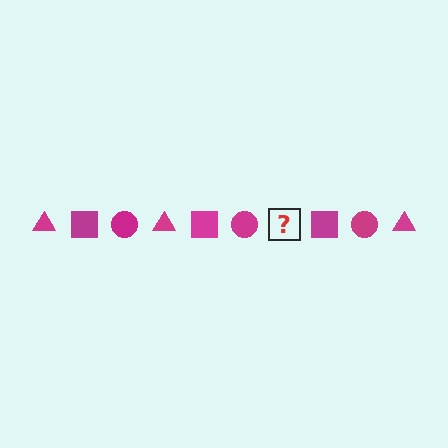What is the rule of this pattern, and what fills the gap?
The rule is that the pattern cycles through triangle, square, circle shapes in magenta. The gap should be filled with a magenta triangle.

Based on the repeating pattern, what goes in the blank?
The blank should be a magenta triangle.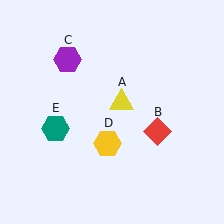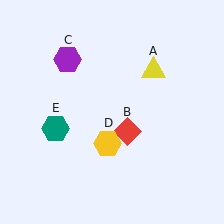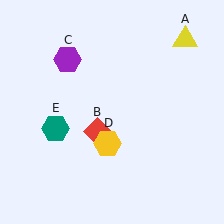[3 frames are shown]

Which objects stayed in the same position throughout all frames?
Purple hexagon (object C) and yellow hexagon (object D) and teal hexagon (object E) remained stationary.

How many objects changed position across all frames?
2 objects changed position: yellow triangle (object A), red diamond (object B).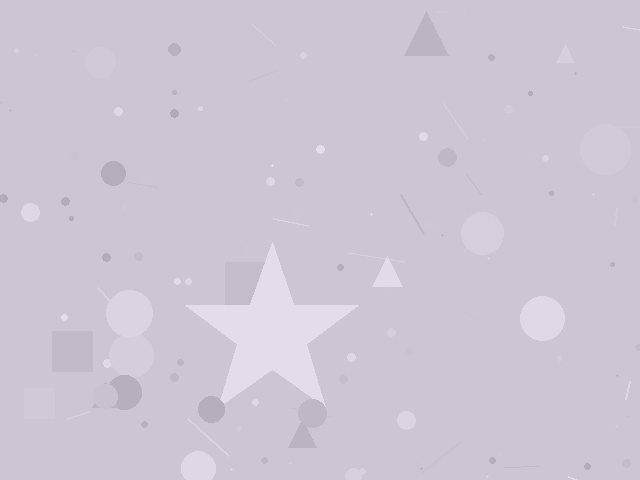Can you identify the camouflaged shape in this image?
The camouflaged shape is a star.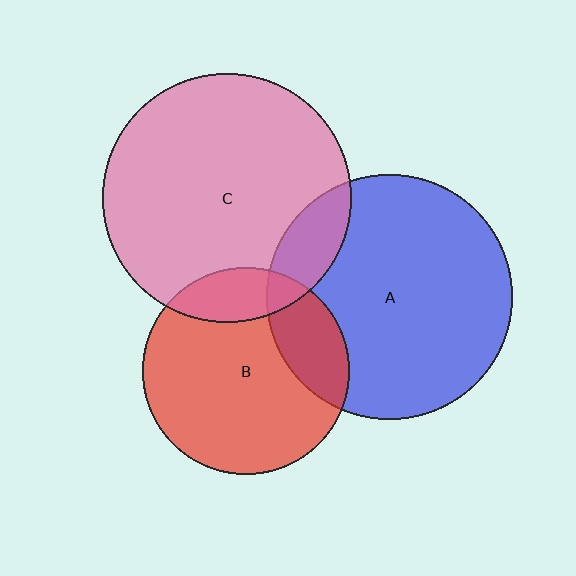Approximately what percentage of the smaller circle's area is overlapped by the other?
Approximately 15%.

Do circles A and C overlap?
Yes.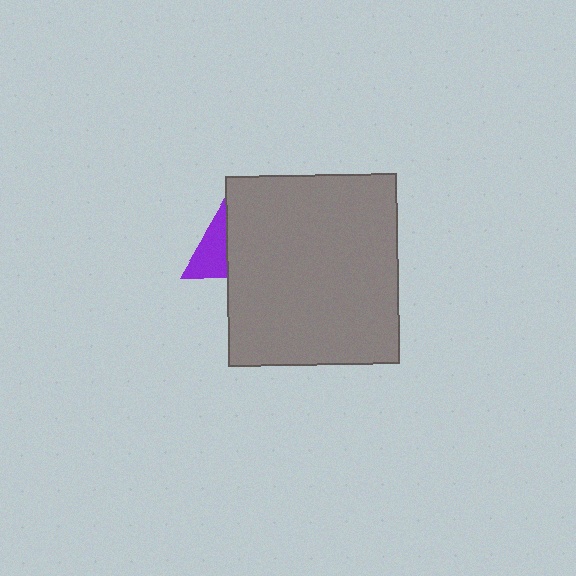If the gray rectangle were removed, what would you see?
You would see the complete purple triangle.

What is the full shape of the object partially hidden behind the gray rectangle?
The partially hidden object is a purple triangle.